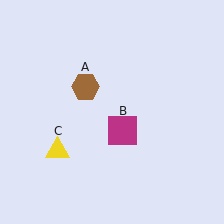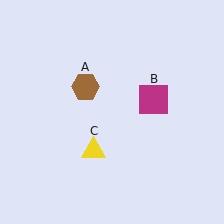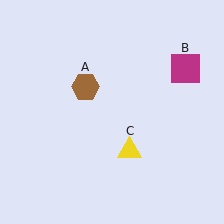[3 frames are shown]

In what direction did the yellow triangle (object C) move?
The yellow triangle (object C) moved right.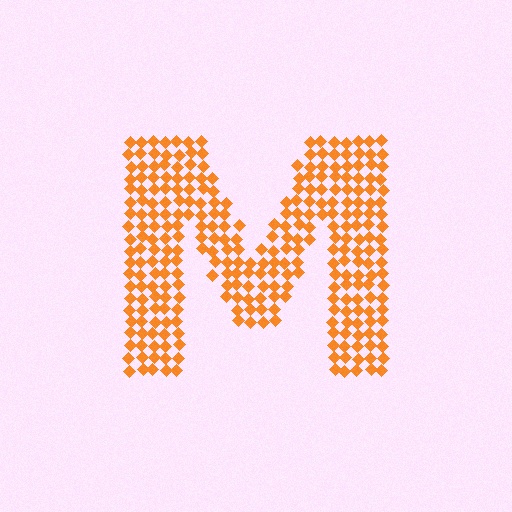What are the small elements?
The small elements are diamonds.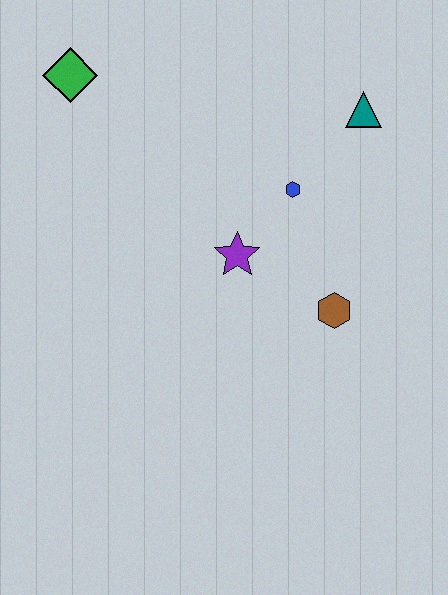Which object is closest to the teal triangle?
The blue hexagon is closest to the teal triangle.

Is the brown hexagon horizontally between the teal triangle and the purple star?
Yes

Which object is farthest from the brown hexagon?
The green diamond is farthest from the brown hexagon.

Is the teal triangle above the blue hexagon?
Yes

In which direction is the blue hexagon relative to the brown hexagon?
The blue hexagon is above the brown hexagon.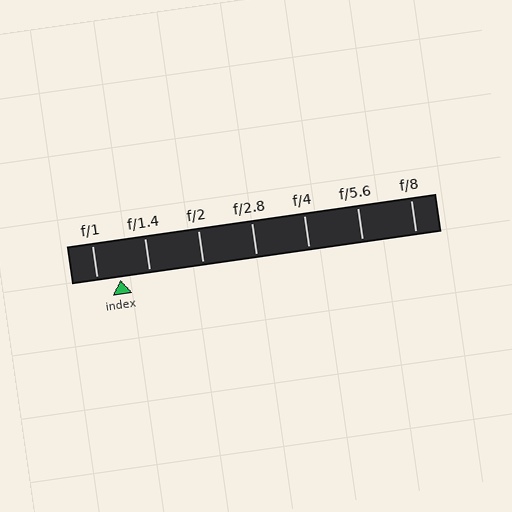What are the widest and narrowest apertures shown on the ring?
The widest aperture shown is f/1 and the narrowest is f/8.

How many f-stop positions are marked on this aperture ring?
There are 7 f-stop positions marked.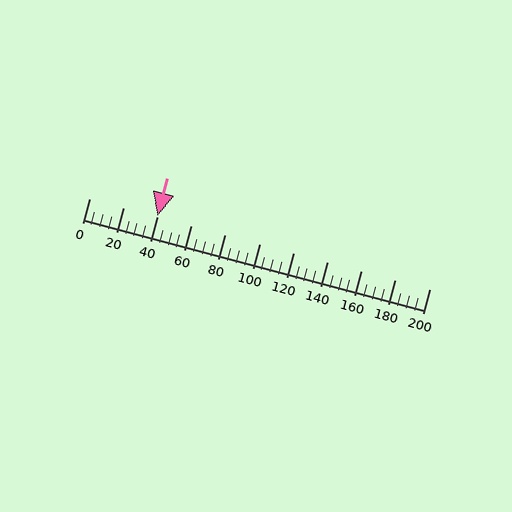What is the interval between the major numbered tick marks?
The major tick marks are spaced 20 units apart.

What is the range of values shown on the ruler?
The ruler shows values from 0 to 200.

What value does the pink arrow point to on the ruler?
The pink arrow points to approximately 40.